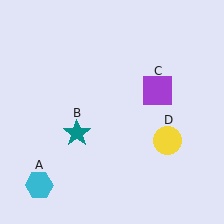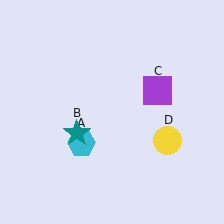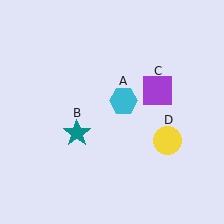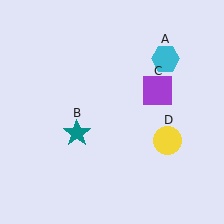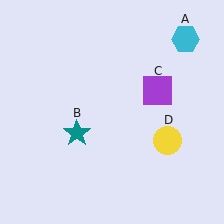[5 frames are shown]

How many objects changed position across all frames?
1 object changed position: cyan hexagon (object A).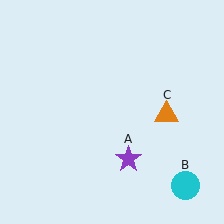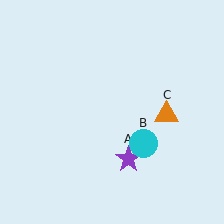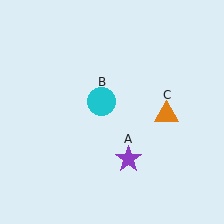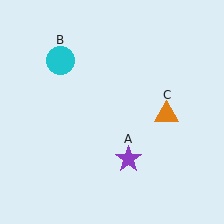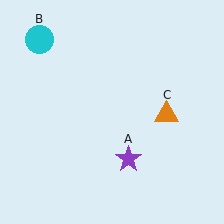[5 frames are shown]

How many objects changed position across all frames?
1 object changed position: cyan circle (object B).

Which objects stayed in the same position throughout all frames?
Purple star (object A) and orange triangle (object C) remained stationary.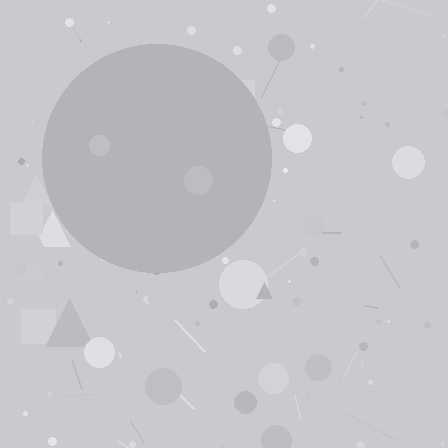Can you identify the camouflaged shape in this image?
The camouflaged shape is a circle.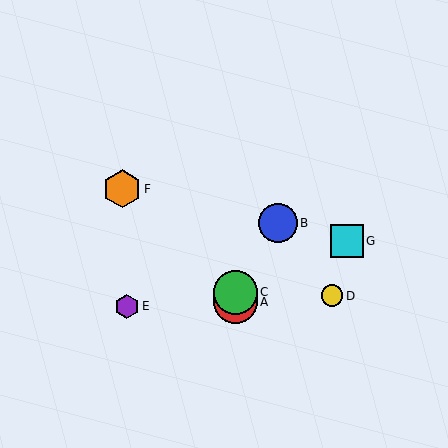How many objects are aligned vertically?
2 objects (A, C) are aligned vertically.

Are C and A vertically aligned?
Yes, both are at x≈236.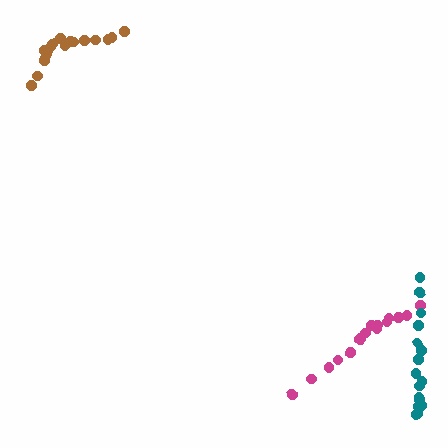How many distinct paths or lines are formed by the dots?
There are 3 distinct paths.